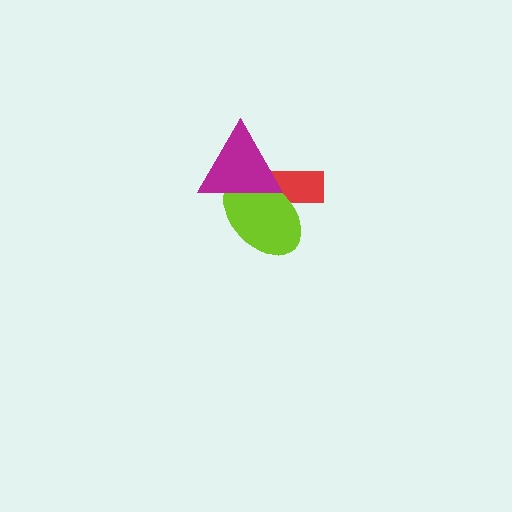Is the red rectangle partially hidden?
Yes, it is partially covered by another shape.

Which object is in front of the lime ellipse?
The magenta triangle is in front of the lime ellipse.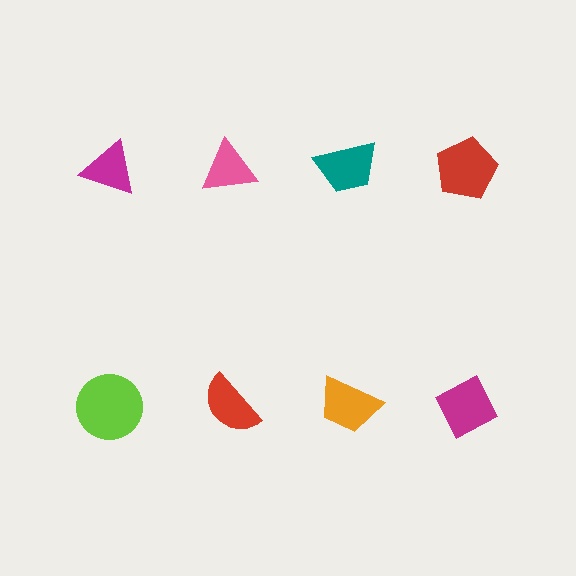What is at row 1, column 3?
A teal trapezoid.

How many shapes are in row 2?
4 shapes.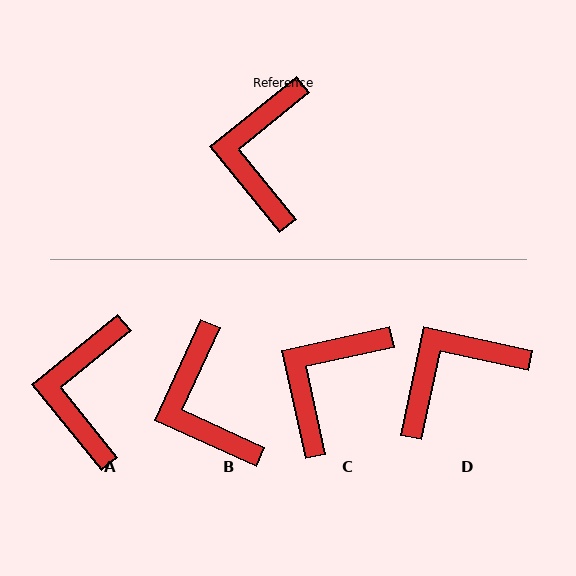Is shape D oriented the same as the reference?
No, it is off by about 51 degrees.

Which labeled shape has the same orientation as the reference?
A.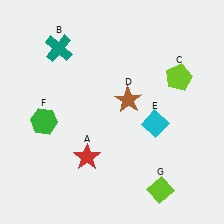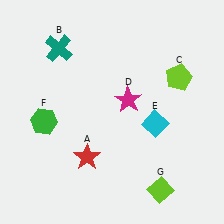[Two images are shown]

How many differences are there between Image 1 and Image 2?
There is 1 difference between the two images.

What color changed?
The star (D) changed from brown in Image 1 to magenta in Image 2.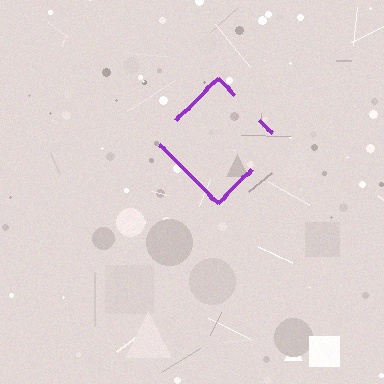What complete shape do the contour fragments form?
The contour fragments form a diamond.